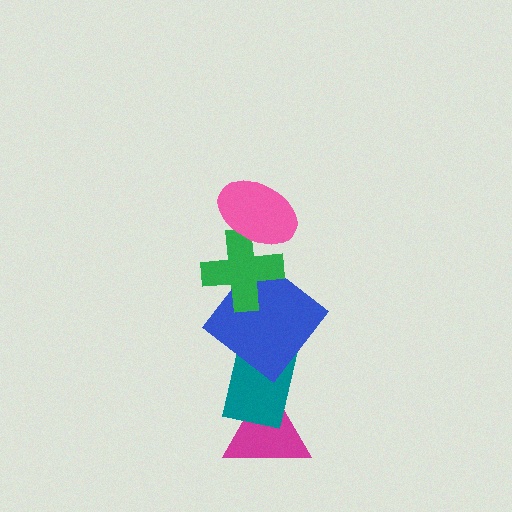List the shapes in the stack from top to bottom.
From top to bottom: the pink ellipse, the green cross, the blue diamond, the teal rectangle, the magenta triangle.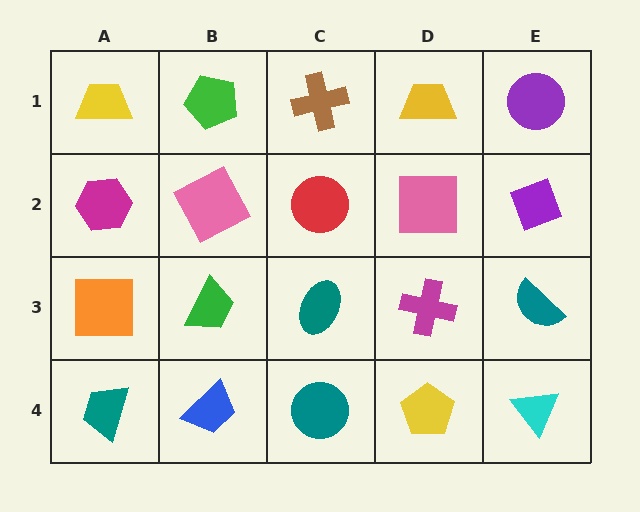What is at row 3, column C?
A teal ellipse.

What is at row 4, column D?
A yellow pentagon.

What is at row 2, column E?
A purple diamond.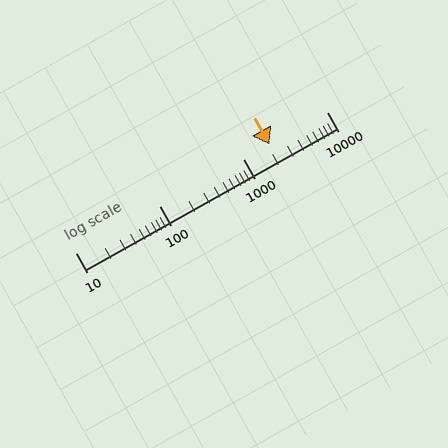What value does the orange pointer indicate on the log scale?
The pointer indicates approximately 2100.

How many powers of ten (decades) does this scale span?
The scale spans 3 decades, from 10 to 10000.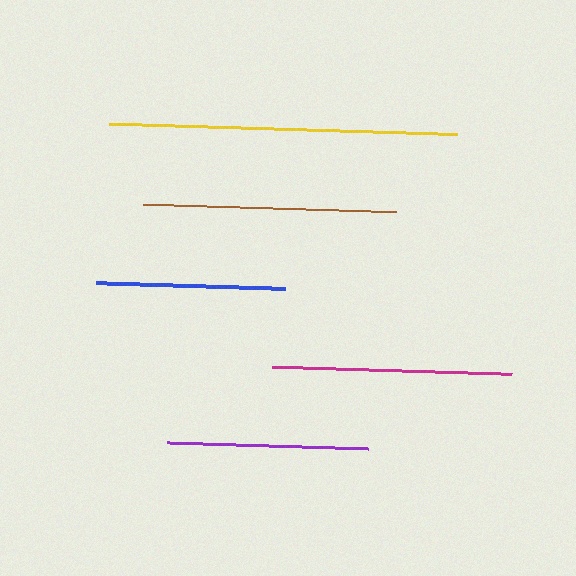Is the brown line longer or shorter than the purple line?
The brown line is longer than the purple line.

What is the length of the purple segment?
The purple segment is approximately 201 pixels long.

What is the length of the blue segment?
The blue segment is approximately 189 pixels long.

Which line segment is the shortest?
The blue line is the shortest at approximately 189 pixels.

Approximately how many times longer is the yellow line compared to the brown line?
The yellow line is approximately 1.4 times the length of the brown line.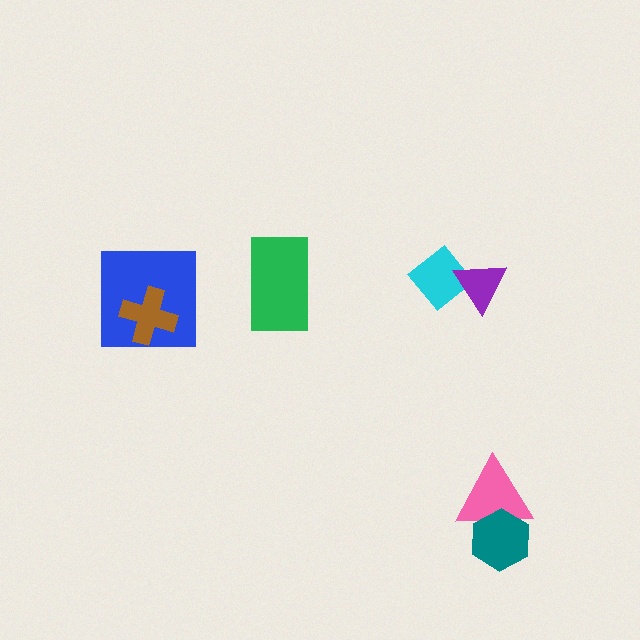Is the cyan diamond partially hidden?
Yes, it is partially covered by another shape.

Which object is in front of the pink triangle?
The teal hexagon is in front of the pink triangle.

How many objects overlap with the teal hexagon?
1 object overlaps with the teal hexagon.